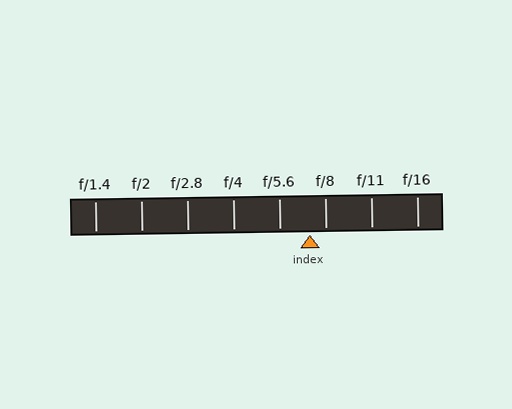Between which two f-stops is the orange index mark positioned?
The index mark is between f/5.6 and f/8.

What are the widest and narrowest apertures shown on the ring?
The widest aperture shown is f/1.4 and the narrowest is f/16.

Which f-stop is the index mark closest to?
The index mark is closest to f/8.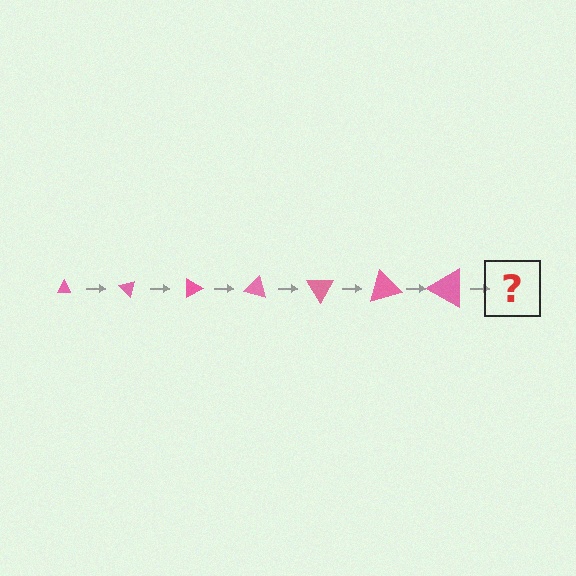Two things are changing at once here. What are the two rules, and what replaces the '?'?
The two rules are that the triangle grows larger each step and it rotates 45 degrees each step. The '?' should be a triangle, larger than the previous one and rotated 315 degrees from the start.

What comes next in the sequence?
The next element should be a triangle, larger than the previous one and rotated 315 degrees from the start.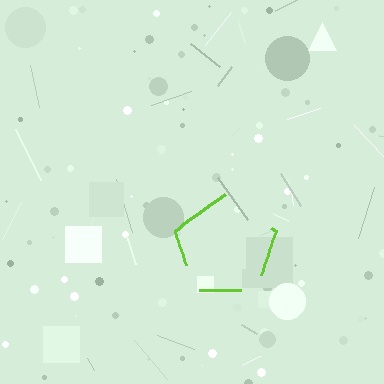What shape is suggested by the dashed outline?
The dashed outline suggests a pentagon.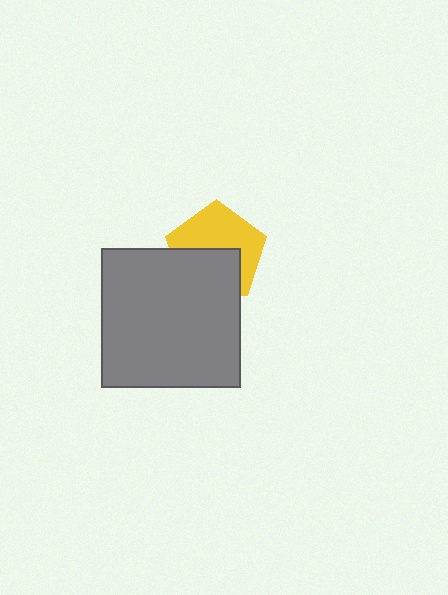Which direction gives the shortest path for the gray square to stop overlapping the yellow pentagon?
Moving down gives the shortest separation.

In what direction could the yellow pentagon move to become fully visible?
The yellow pentagon could move up. That would shift it out from behind the gray square entirely.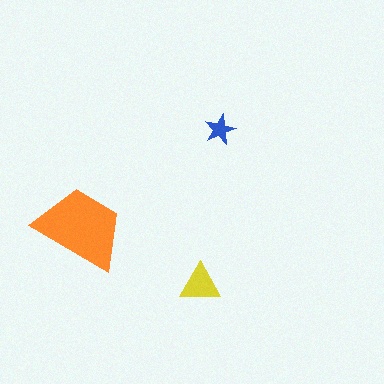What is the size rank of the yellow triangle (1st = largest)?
2nd.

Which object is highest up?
The blue star is topmost.